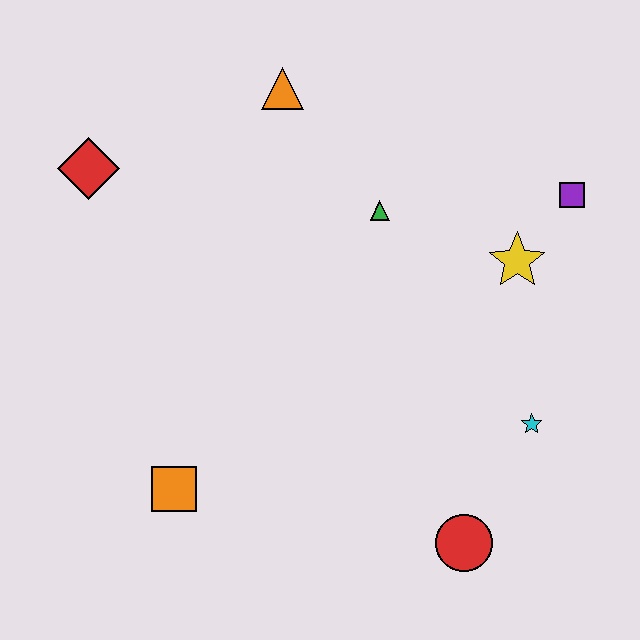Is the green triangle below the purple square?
Yes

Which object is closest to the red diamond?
The orange triangle is closest to the red diamond.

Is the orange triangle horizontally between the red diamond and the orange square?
No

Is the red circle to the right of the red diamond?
Yes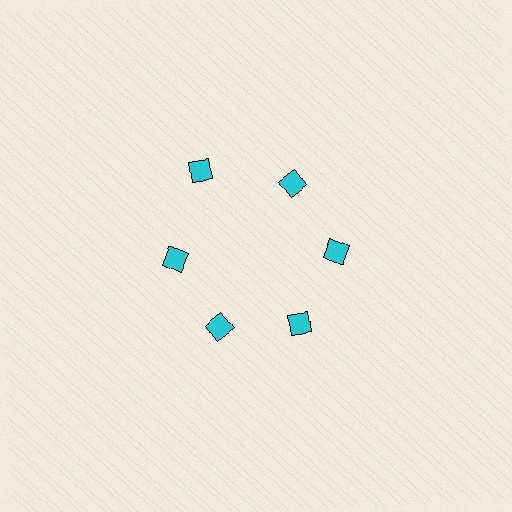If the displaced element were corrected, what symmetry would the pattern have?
It would have 6-fold rotational symmetry — the pattern would map onto itself every 60 degrees.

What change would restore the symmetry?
The symmetry would be restored by moving it inward, back onto the ring so that all 6 squares sit at equal angles and equal distance from the center.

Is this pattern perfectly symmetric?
No. The 6 cyan squares are arranged in a ring, but one element near the 11 o'clock position is pushed outward from the center, breaking the 6-fold rotational symmetry.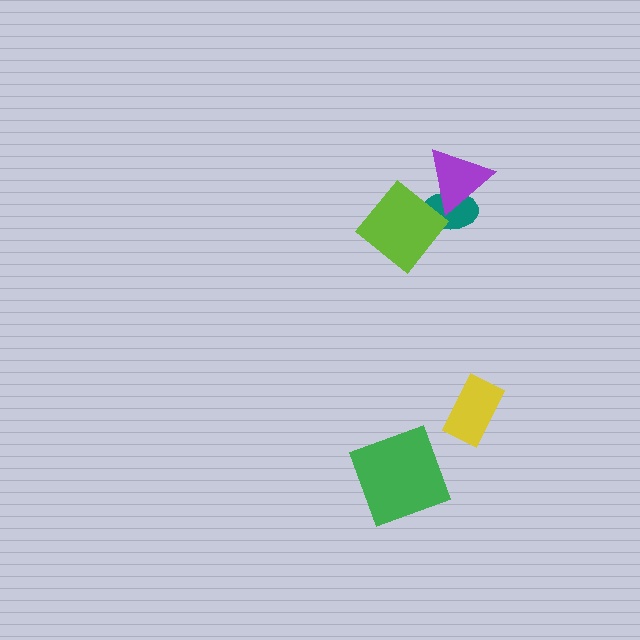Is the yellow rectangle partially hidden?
No, no other shape covers it.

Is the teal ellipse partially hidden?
Yes, it is partially covered by another shape.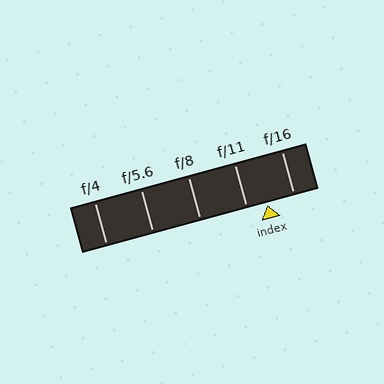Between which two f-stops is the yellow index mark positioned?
The index mark is between f/11 and f/16.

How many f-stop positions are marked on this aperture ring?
There are 5 f-stop positions marked.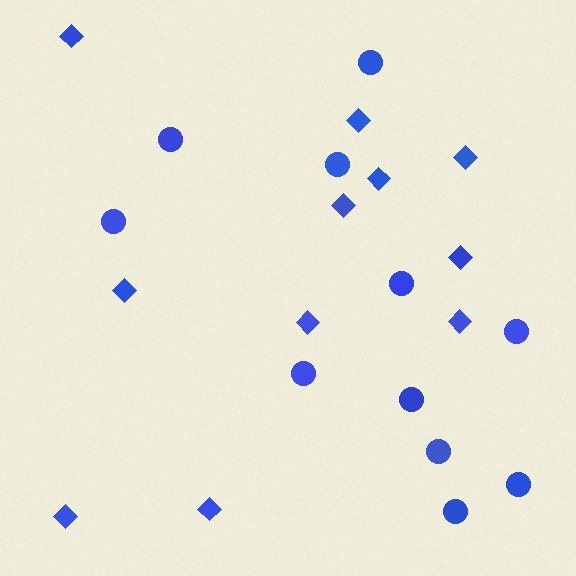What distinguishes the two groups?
There are 2 groups: one group of diamonds (11) and one group of circles (11).